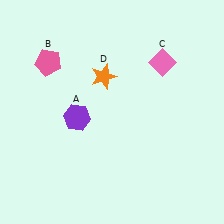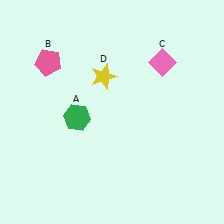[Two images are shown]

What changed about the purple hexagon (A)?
In Image 1, A is purple. In Image 2, it changed to green.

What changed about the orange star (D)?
In Image 1, D is orange. In Image 2, it changed to yellow.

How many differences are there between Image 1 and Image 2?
There are 2 differences between the two images.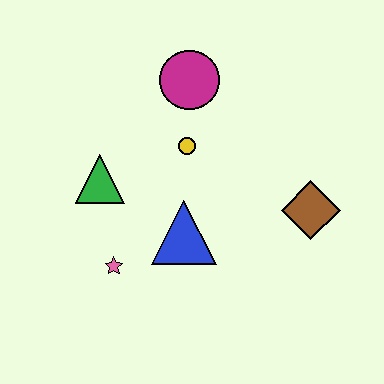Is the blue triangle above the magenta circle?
No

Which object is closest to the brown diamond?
The blue triangle is closest to the brown diamond.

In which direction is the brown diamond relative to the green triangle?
The brown diamond is to the right of the green triangle.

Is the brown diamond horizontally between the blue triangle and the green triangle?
No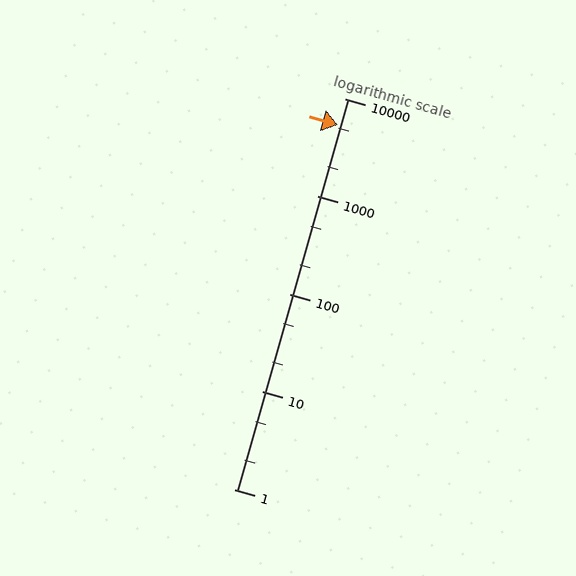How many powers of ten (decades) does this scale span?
The scale spans 4 decades, from 1 to 10000.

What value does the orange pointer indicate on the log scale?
The pointer indicates approximately 5400.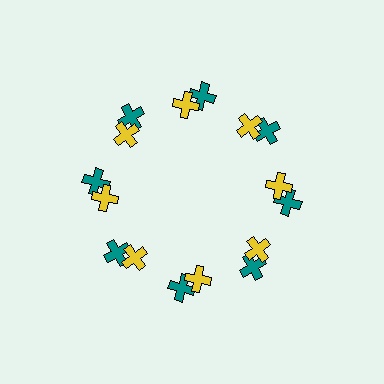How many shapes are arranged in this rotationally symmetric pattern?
There are 16 shapes, arranged in 8 groups of 2.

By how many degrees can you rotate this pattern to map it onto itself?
The pattern maps onto itself every 45 degrees of rotation.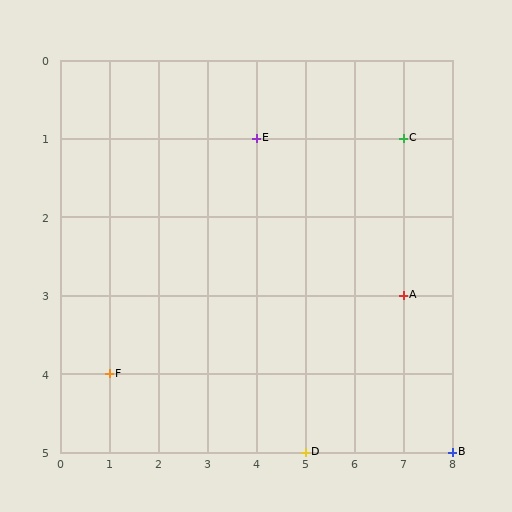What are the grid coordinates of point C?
Point C is at grid coordinates (7, 1).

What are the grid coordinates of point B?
Point B is at grid coordinates (8, 5).